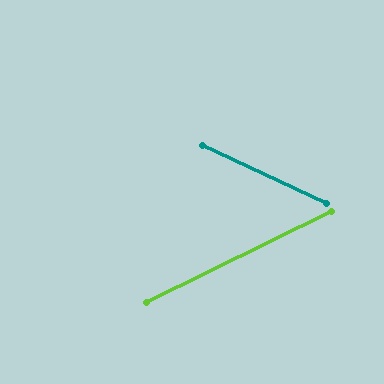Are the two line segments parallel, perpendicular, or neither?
Neither parallel nor perpendicular — they differ by about 51°.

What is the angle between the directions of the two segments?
Approximately 51 degrees.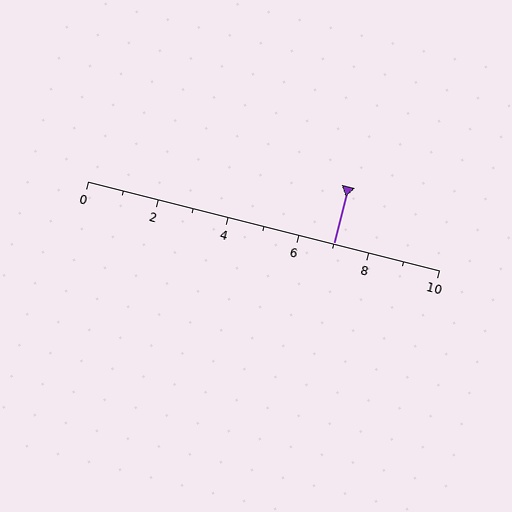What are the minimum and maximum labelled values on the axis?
The axis runs from 0 to 10.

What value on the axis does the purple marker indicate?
The marker indicates approximately 7.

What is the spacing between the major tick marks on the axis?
The major ticks are spaced 2 apart.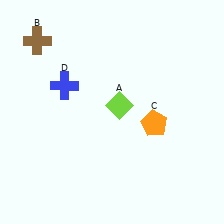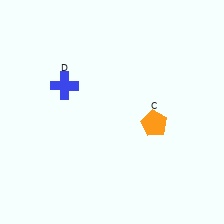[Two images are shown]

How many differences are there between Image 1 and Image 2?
There are 2 differences between the two images.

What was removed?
The lime diamond (A), the brown cross (B) were removed in Image 2.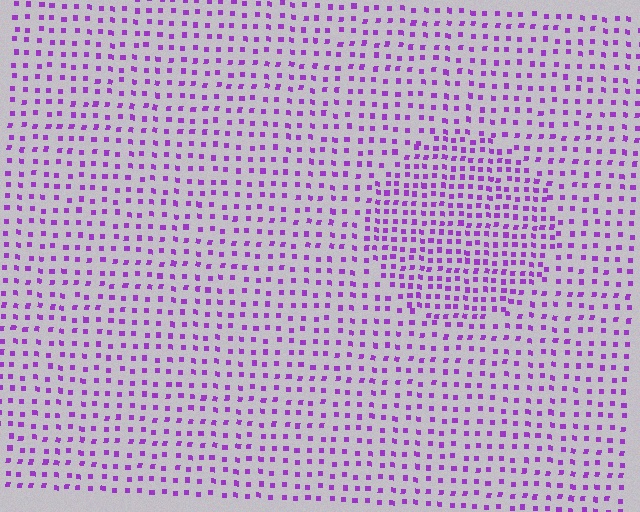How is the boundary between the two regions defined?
The boundary is defined by a change in element density (approximately 1.7x ratio). All elements are the same color, size, and shape.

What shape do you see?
I see a circle.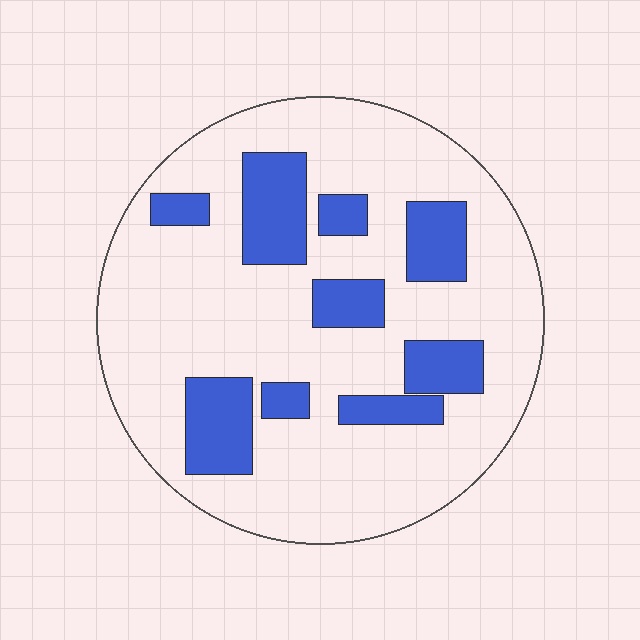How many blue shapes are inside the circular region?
9.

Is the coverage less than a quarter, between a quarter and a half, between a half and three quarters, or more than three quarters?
Less than a quarter.